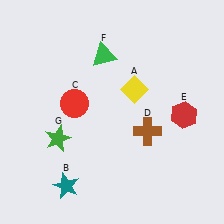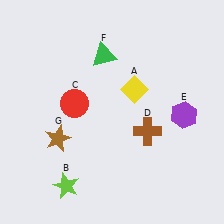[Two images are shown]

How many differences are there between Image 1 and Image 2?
There are 3 differences between the two images.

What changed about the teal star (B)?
In Image 1, B is teal. In Image 2, it changed to lime.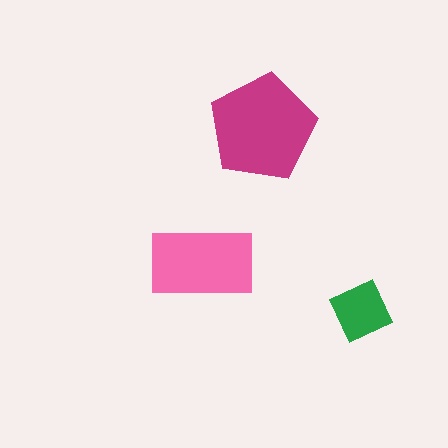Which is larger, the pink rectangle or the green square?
The pink rectangle.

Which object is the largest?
The magenta pentagon.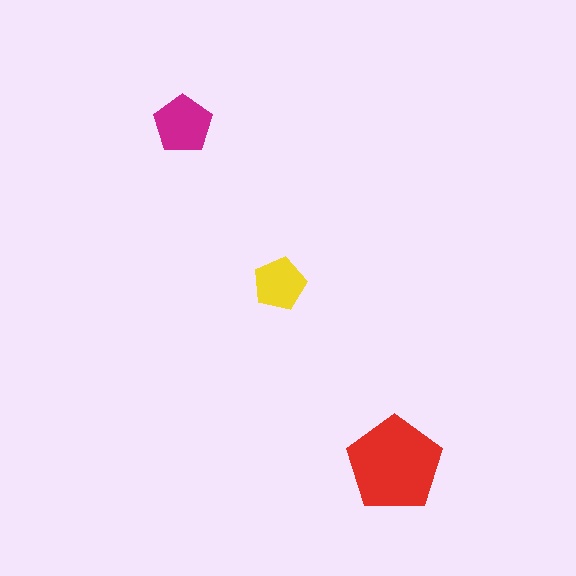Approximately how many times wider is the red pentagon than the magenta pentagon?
About 1.5 times wider.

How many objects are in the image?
There are 3 objects in the image.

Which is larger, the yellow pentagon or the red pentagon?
The red one.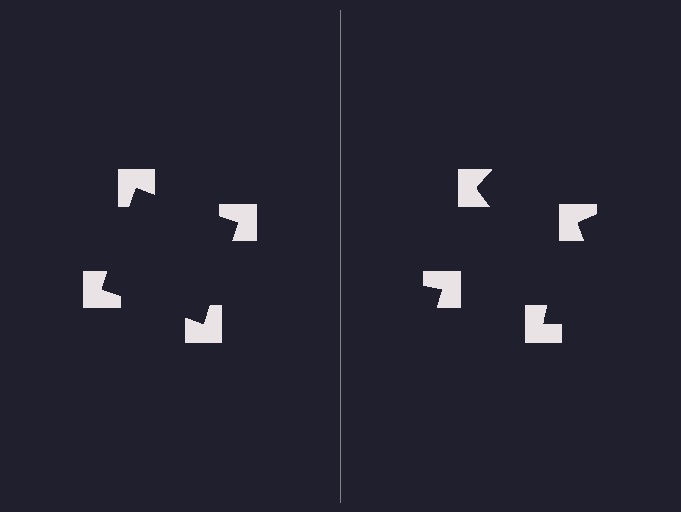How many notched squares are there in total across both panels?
8 — 4 on each side.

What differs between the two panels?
The notched squares are positioned identically on both sides; only the wedge orientations differ. On the left they align to a square; on the right they are misaligned.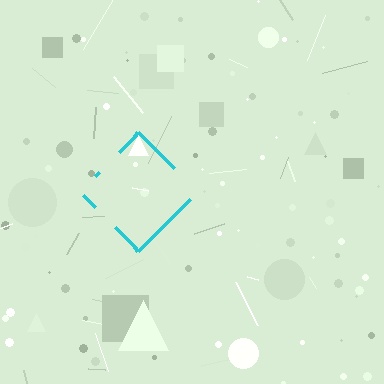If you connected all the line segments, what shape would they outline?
They would outline a diamond.